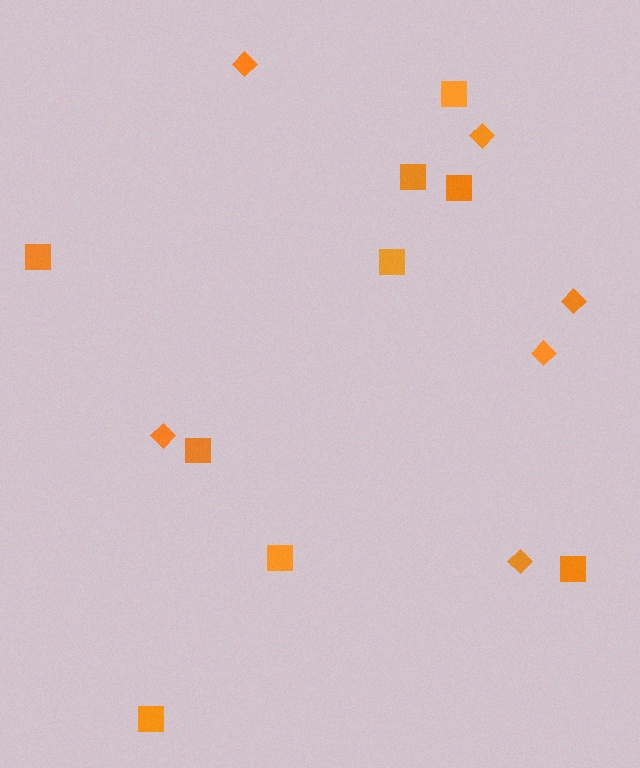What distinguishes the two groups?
There are 2 groups: one group of squares (9) and one group of diamonds (6).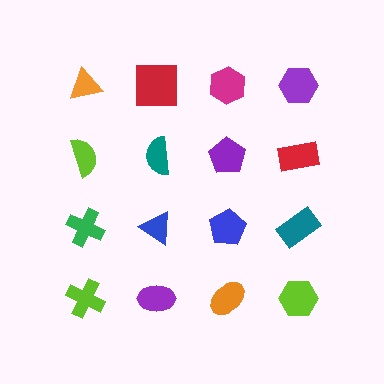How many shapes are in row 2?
4 shapes.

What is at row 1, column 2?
A red square.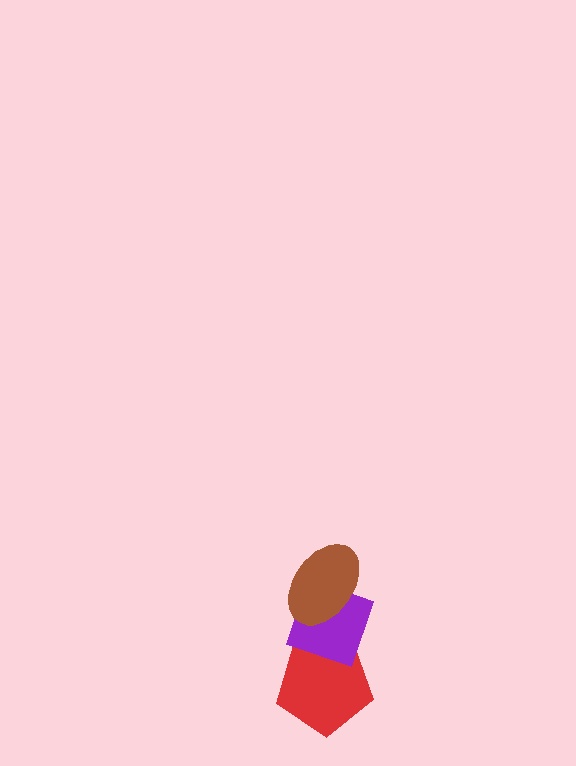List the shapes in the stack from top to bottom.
From top to bottom: the brown ellipse, the purple diamond, the red pentagon.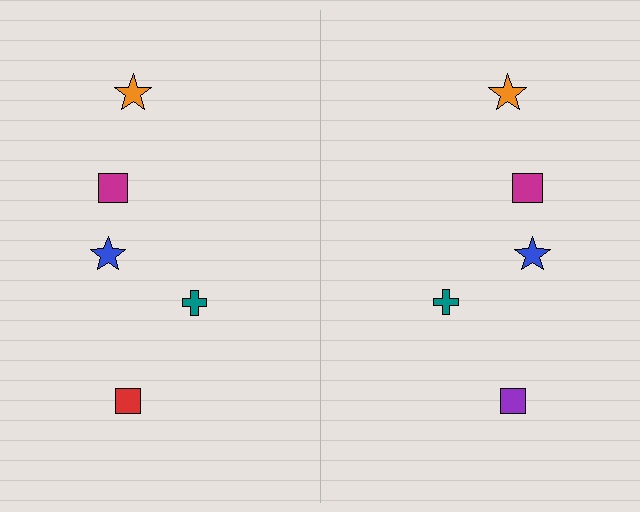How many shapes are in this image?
There are 10 shapes in this image.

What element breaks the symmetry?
The purple square on the right side breaks the symmetry — its mirror counterpart is red.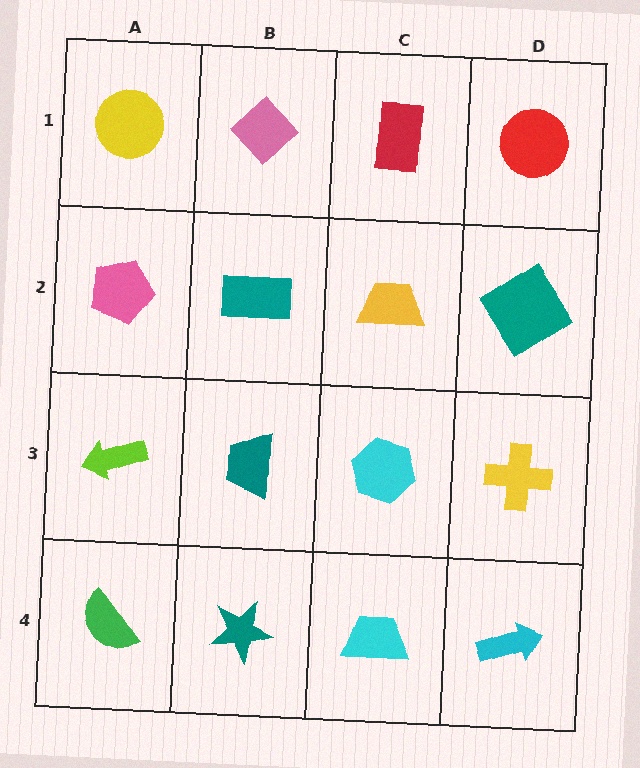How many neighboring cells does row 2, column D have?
3.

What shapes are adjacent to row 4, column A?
A lime arrow (row 3, column A), a teal star (row 4, column B).